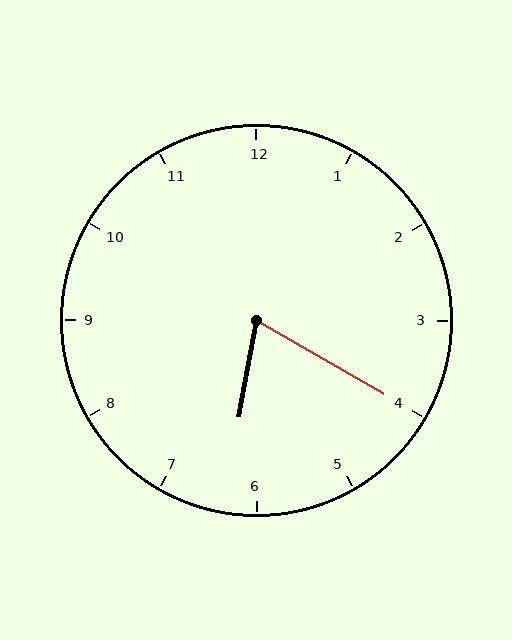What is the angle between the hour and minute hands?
Approximately 70 degrees.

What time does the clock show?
6:20.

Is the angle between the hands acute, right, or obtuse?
It is acute.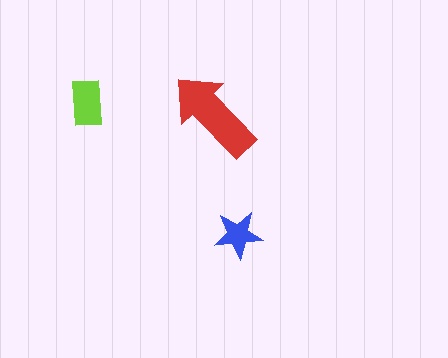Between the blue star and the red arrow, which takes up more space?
The red arrow.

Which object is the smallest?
The blue star.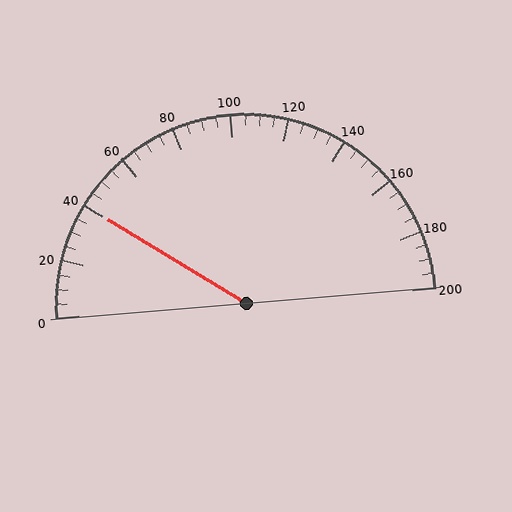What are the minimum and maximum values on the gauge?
The gauge ranges from 0 to 200.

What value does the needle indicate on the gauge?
The needle indicates approximately 40.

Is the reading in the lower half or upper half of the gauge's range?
The reading is in the lower half of the range (0 to 200).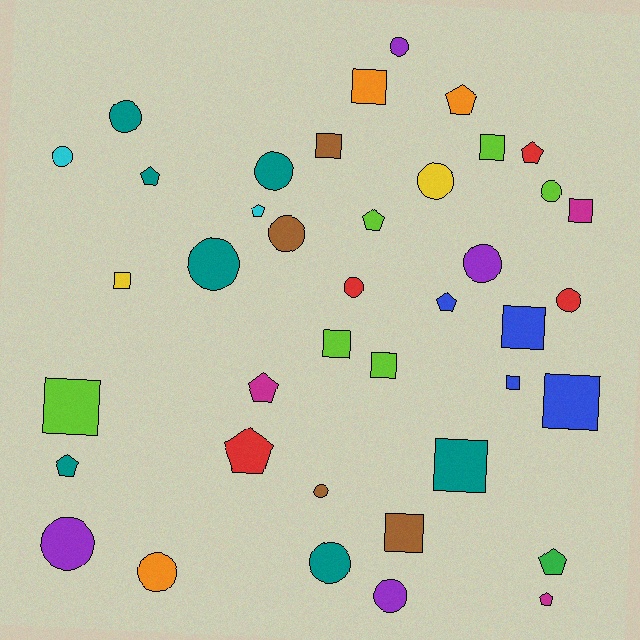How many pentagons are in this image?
There are 11 pentagons.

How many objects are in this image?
There are 40 objects.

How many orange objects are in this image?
There are 3 orange objects.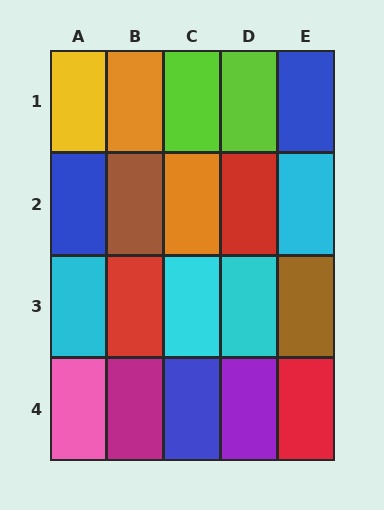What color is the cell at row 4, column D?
Purple.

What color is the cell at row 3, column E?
Brown.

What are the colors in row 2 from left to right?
Blue, brown, orange, red, cyan.